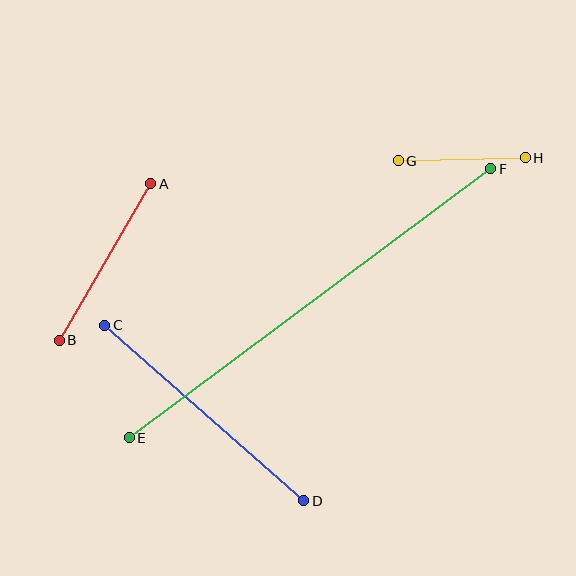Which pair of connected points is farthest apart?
Points E and F are farthest apart.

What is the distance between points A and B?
The distance is approximately 181 pixels.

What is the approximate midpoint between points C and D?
The midpoint is at approximately (204, 413) pixels.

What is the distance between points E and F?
The distance is approximately 451 pixels.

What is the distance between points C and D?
The distance is approximately 266 pixels.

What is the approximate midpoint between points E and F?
The midpoint is at approximately (310, 303) pixels.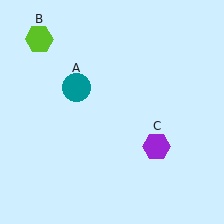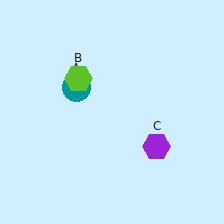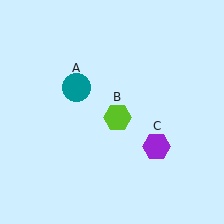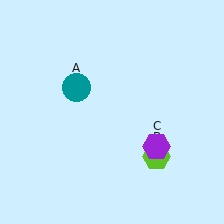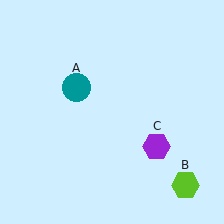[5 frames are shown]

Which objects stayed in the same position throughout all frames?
Teal circle (object A) and purple hexagon (object C) remained stationary.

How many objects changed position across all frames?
1 object changed position: lime hexagon (object B).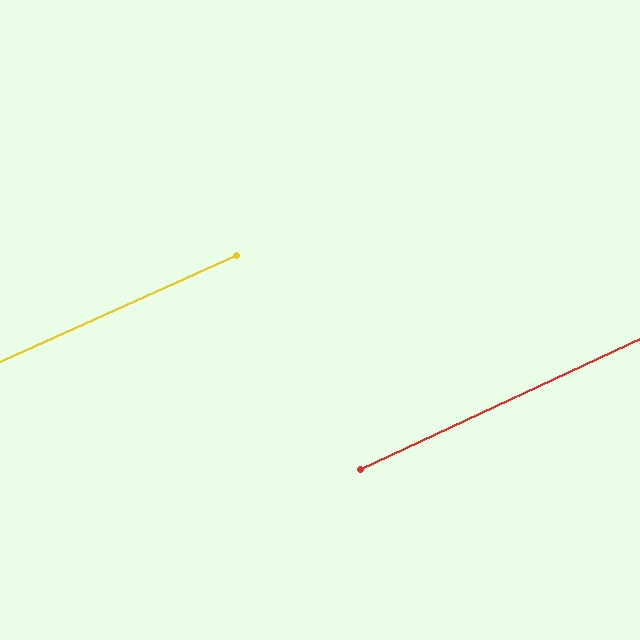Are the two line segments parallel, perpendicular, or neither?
Parallel — their directions differ by only 0.7°.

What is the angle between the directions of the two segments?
Approximately 1 degree.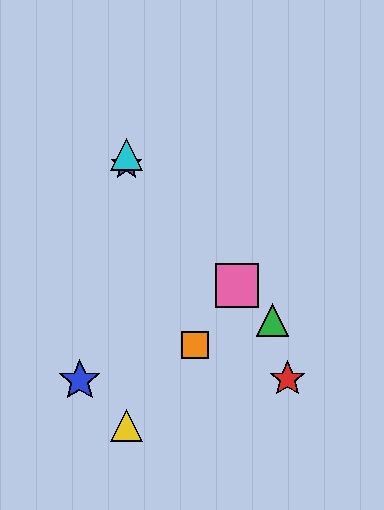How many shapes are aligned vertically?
3 shapes (the yellow triangle, the purple star, the cyan triangle) are aligned vertically.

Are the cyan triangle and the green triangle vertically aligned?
No, the cyan triangle is at x≈127 and the green triangle is at x≈273.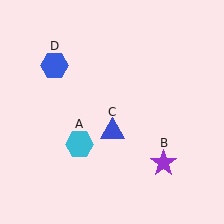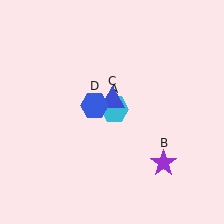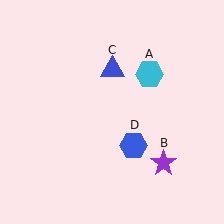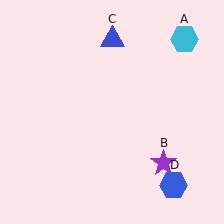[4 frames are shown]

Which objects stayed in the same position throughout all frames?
Purple star (object B) remained stationary.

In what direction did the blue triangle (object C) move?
The blue triangle (object C) moved up.